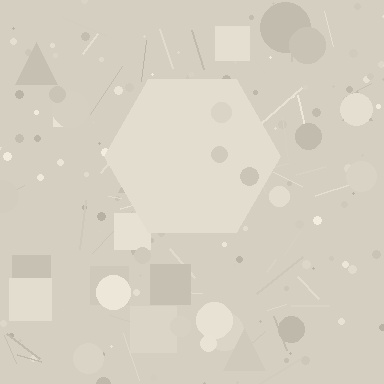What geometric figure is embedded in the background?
A hexagon is embedded in the background.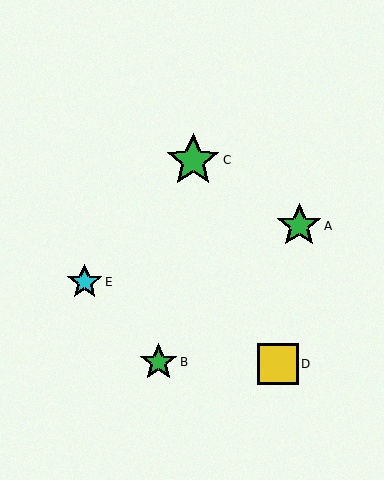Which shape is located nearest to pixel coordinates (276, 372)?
The yellow square (labeled D) at (278, 364) is nearest to that location.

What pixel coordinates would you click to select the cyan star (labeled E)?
Click at (85, 282) to select the cyan star E.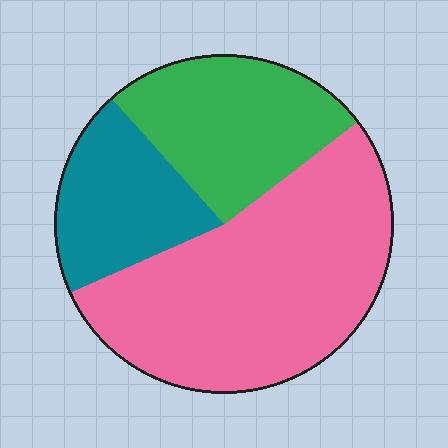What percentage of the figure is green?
Green covers about 25% of the figure.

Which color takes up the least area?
Teal, at roughly 20%.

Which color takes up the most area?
Pink, at roughly 55%.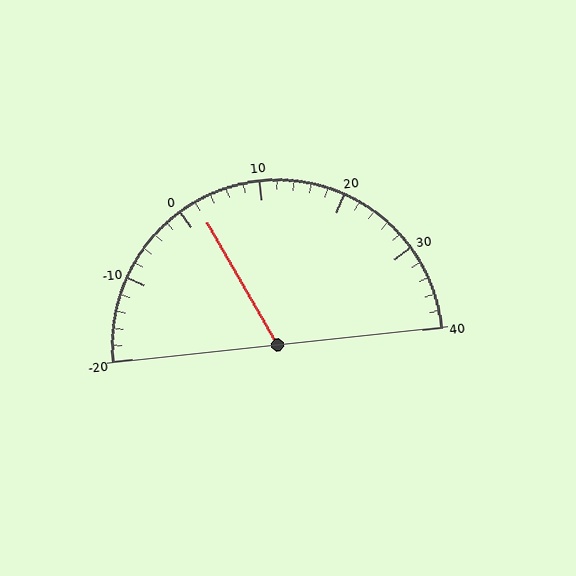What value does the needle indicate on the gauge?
The needle indicates approximately 2.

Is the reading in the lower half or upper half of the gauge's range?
The reading is in the lower half of the range (-20 to 40).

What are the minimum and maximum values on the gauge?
The gauge ranges from -20 to 40.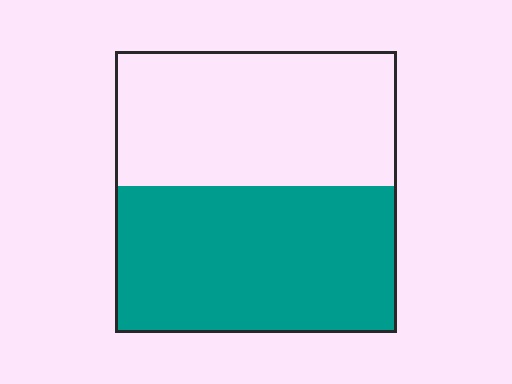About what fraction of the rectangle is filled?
About one half (1/2).